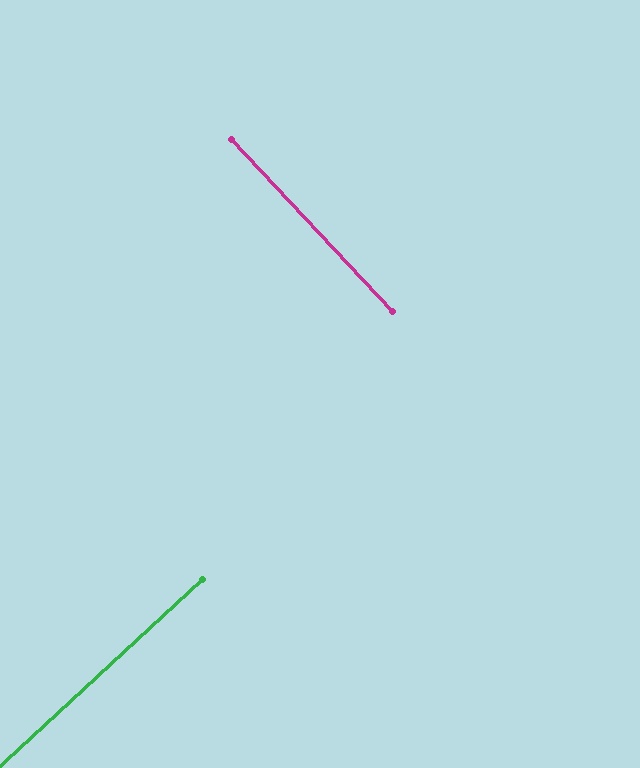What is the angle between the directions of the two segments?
Approximately 89 degrees.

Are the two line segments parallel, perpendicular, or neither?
Perpendicular — they meet at approximately 89°.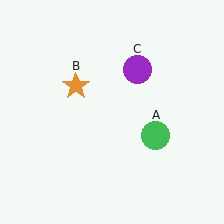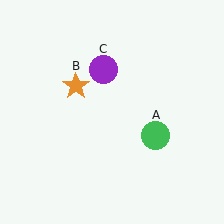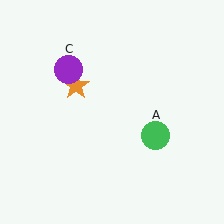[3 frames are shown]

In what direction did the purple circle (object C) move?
The purple circle (object C) moved left.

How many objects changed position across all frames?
1 object changed position: purple circle (object C).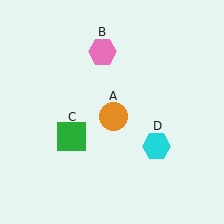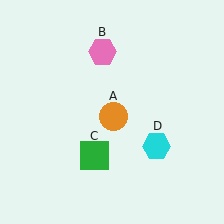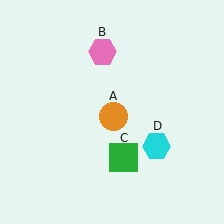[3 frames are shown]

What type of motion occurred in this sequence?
The green square (object C) rotated counterclockwise around the center of the scene.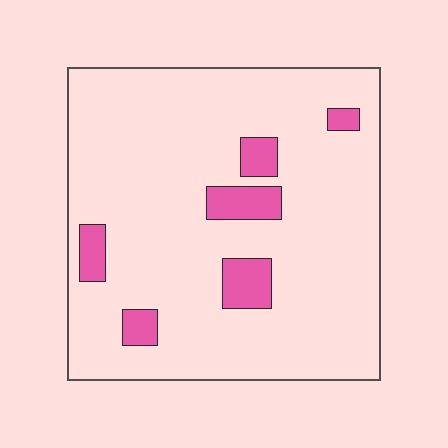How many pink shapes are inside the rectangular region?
6.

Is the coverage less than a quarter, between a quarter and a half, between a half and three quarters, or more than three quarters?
Less than a quarter.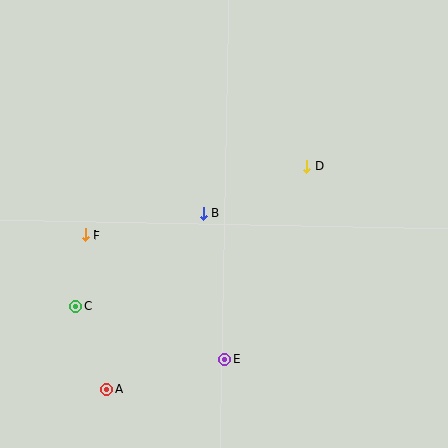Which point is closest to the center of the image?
Point B at (204, 213) is closest to the center.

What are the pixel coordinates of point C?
Point C is at (76, 306).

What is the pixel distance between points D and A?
The distance between D and A is 300 pixels.